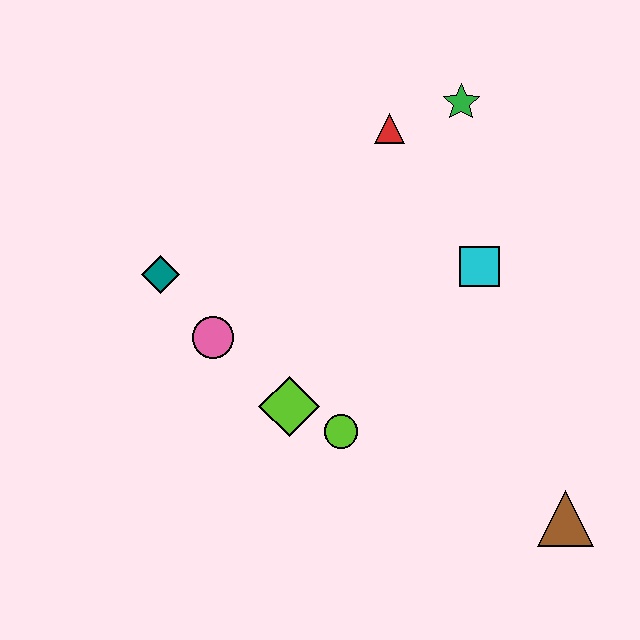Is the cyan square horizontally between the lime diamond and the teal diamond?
No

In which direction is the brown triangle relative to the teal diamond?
The brown triangle is to the right of the teal diamond.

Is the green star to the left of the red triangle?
No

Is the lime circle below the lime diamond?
Yes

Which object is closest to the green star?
The red triangle is closest to the green star.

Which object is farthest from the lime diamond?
The green star is farthest from the lime diamond.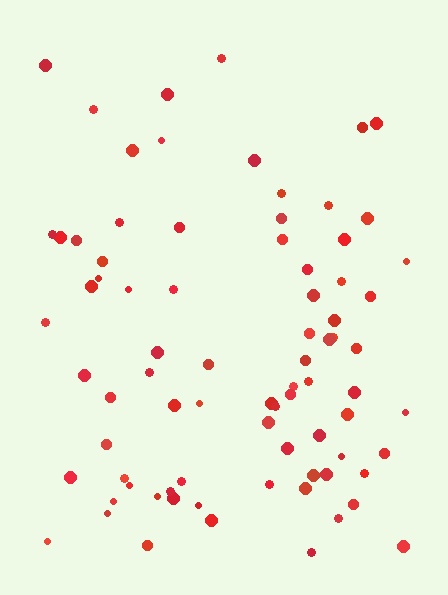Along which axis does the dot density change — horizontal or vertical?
Vertical.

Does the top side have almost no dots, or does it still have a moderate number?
Still a moderate number, just noticeably fewer than the bottom.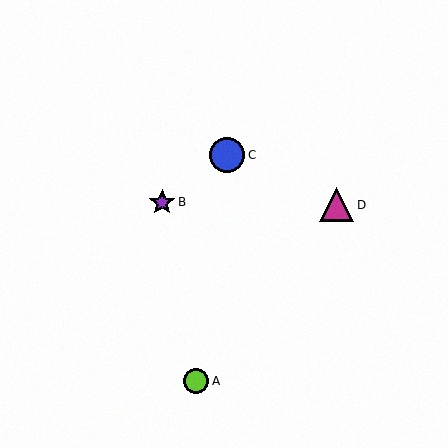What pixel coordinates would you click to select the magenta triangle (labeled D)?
Click at (337, 205) to select the magenta triangle D.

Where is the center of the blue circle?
The center of the blue circle is at (227, 155).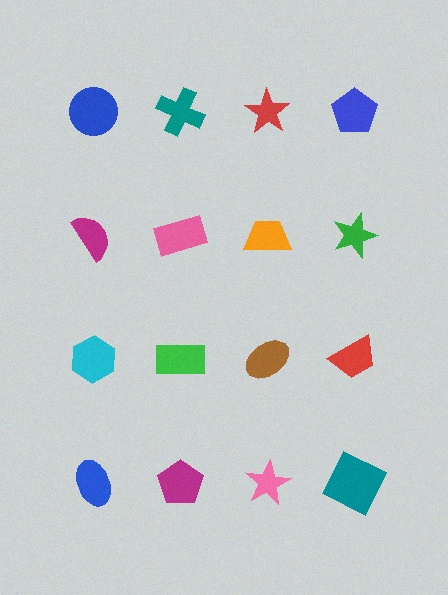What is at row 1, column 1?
A blue circle.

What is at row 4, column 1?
A blue ellipse.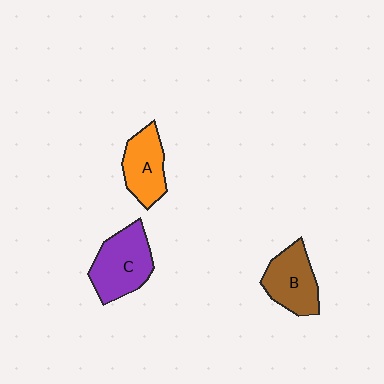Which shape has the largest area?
Shape C (purple).